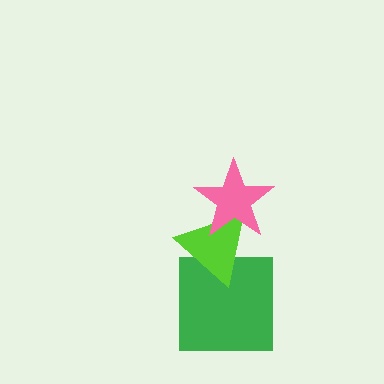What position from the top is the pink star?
The pink star is 1st from the top.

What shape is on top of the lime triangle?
The pink star is on top of the lime triangle.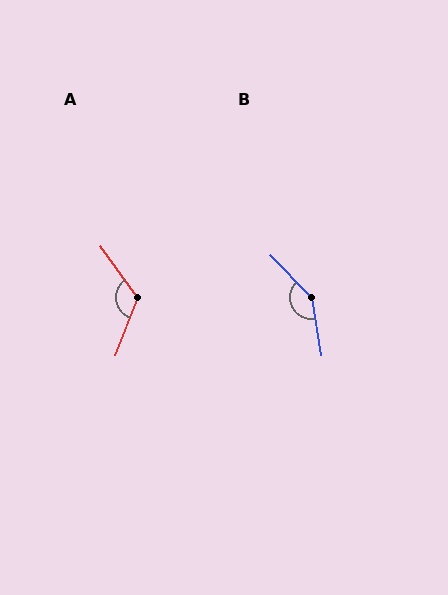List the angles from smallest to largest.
A (123°), B (145°).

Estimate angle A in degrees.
Approximately 123 degrees.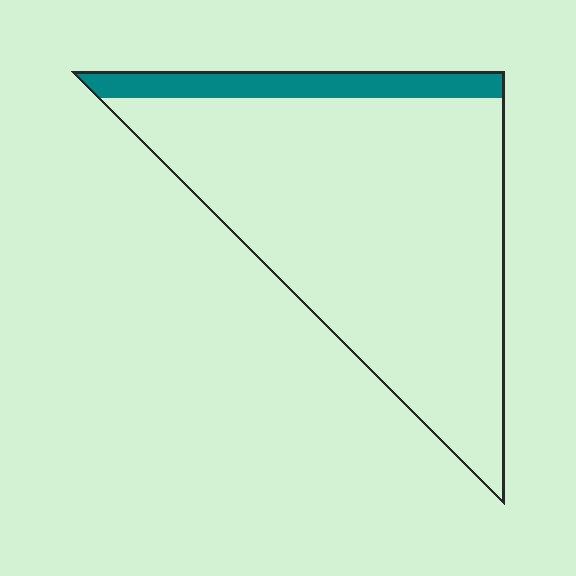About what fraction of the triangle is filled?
About one eighth (1/8).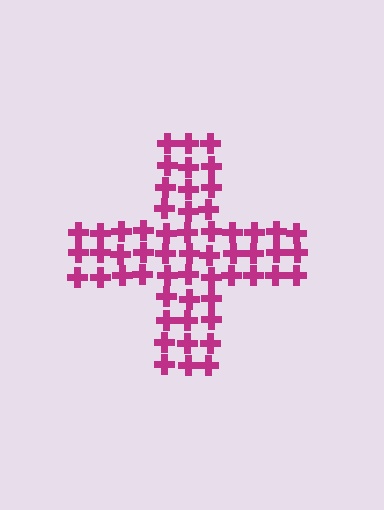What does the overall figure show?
The overall figure shows a cross.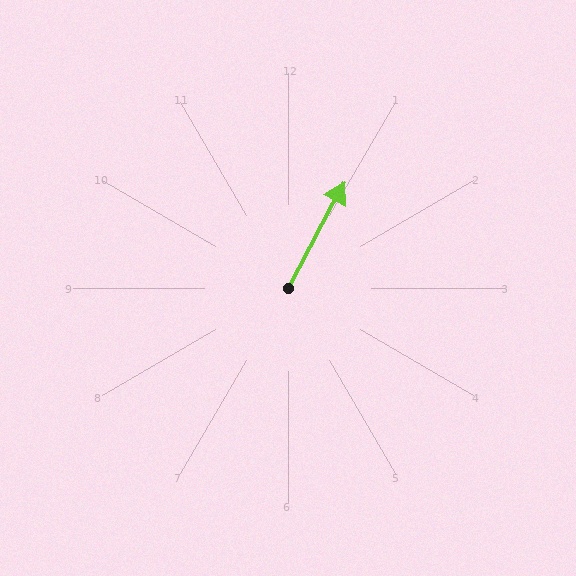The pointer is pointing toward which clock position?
Roughly 1 o'clock.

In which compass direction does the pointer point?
Northeast.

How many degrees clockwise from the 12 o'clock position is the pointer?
Approximately 28 degrees.